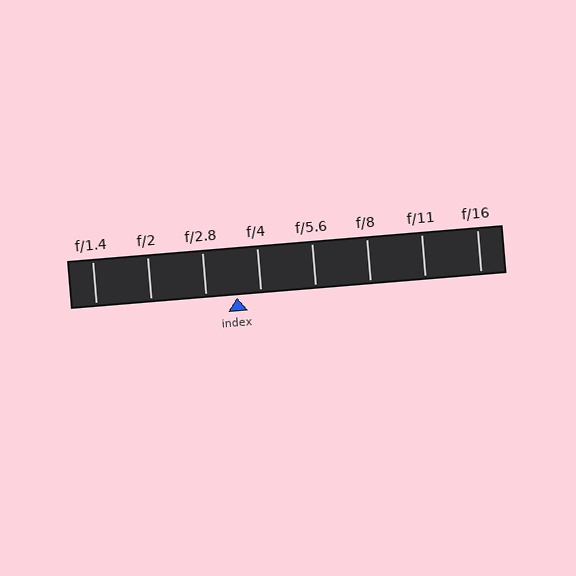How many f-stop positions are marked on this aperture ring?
There are 8 f-stop positions marked.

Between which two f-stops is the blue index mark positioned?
The index mark is between f/2.8 and f/4.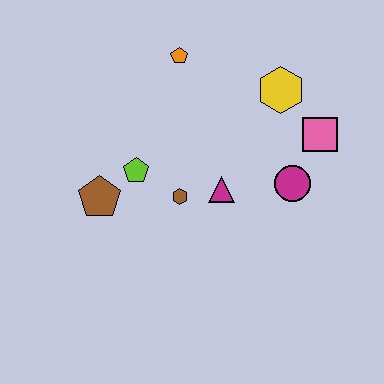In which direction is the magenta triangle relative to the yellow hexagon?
The magenta triangle is below the yellow hexagon.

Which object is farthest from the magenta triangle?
The orange pentagon is farthest from the magenta triangle.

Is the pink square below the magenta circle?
No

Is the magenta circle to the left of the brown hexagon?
No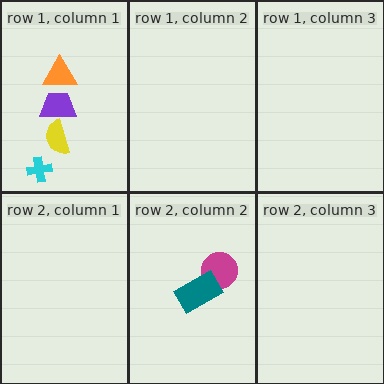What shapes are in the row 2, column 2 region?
The magenta circle, the teal rectangle.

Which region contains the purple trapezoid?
The row 1, column 1 region.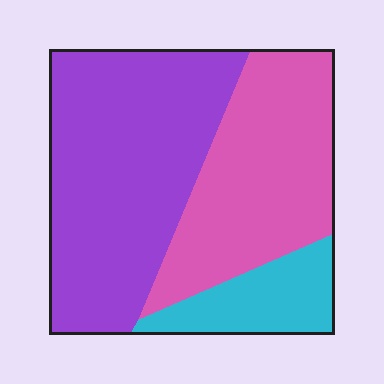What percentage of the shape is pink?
Pink takes up about three eighths (3/8) of the shape.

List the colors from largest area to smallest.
From largest to smallest: purple, pink, cyan.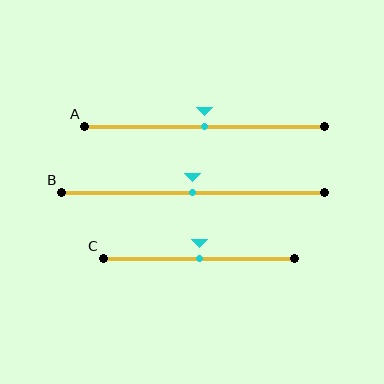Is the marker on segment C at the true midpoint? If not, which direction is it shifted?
Yes, the marker on segment C is at the true midpoint.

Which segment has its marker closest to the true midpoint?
Segment A has its marker closest to the true midpoint.